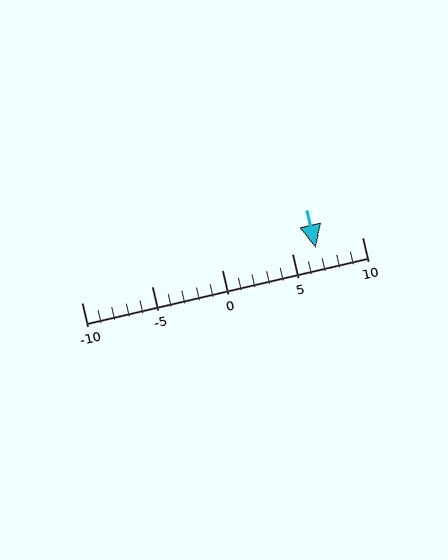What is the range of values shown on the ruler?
The ruler shows values from -10 to 10.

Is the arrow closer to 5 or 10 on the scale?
The arrow is closer to 5.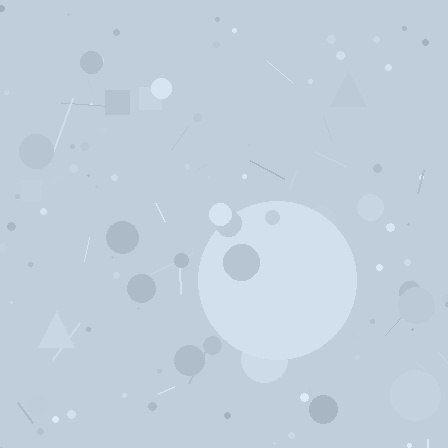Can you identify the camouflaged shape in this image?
The camouflaged shape is a circle.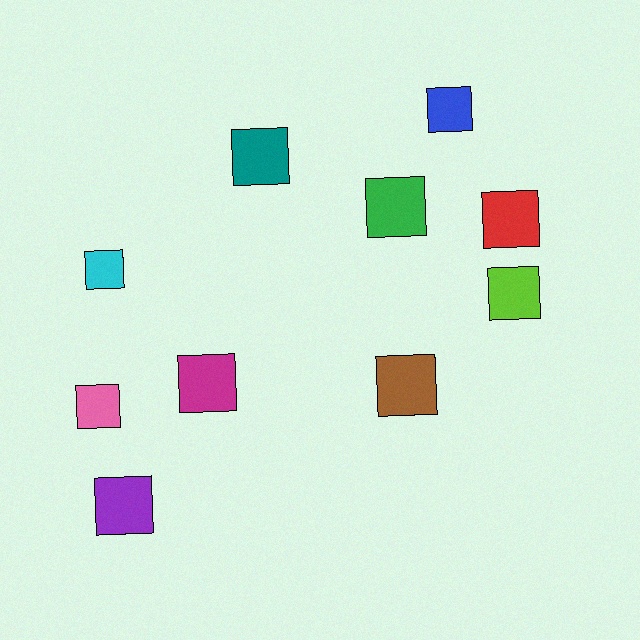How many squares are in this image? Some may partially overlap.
There are 10 squares.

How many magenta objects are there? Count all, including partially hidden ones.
There is 1 magenta object.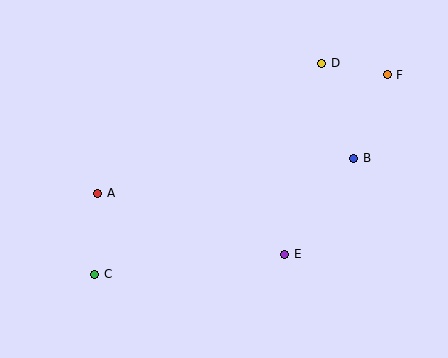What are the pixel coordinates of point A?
Point A is at (98, 193).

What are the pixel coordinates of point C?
Point C is at (95, 274).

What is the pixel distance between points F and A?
The distance between F and A is 313 pixels.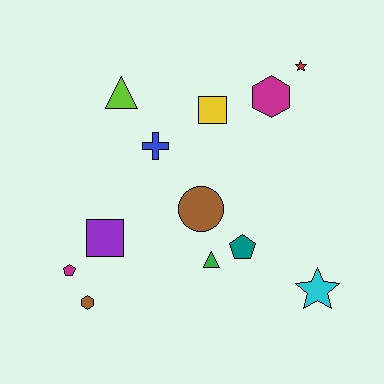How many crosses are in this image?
There is 1 cross.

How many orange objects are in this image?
There are no orange objects.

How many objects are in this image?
There are 12 objects.